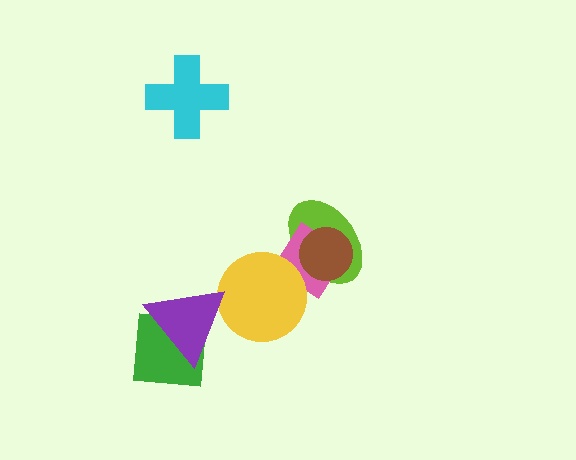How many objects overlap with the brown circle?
2 objects overlap with the brown circle.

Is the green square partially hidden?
Yes, it is partially covered by another shape.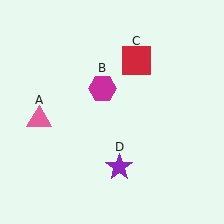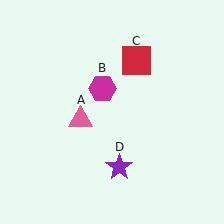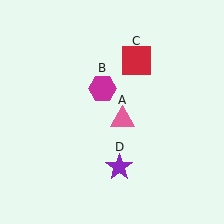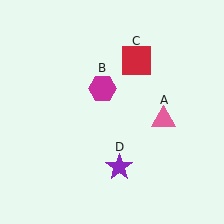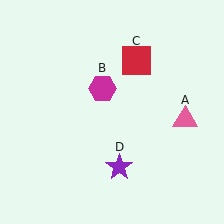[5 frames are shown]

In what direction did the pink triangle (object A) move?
The pink triangle (object A) moved right.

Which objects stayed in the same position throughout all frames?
Magenta hexagon (object B) and red square (object C) and purple star (object D) remained stationary.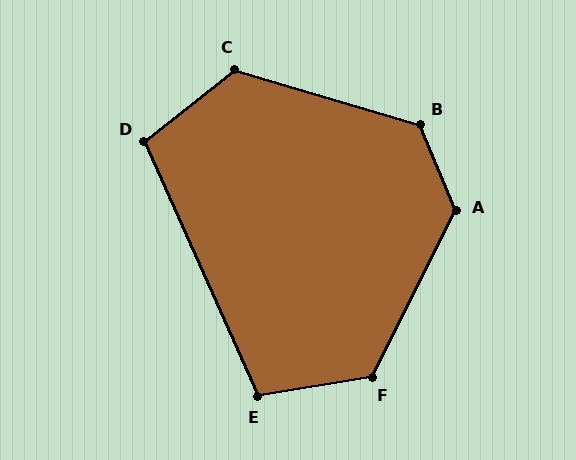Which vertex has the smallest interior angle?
D, at approximately 104 degrees.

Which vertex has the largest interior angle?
A, at approximately 131 degrees.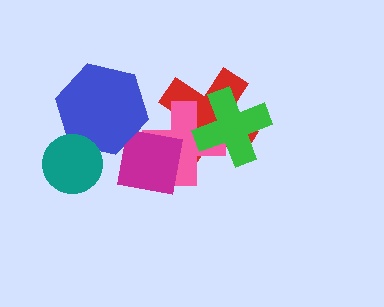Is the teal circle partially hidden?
No, no other shape covers it.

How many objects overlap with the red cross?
3 objects overlap with the red cross.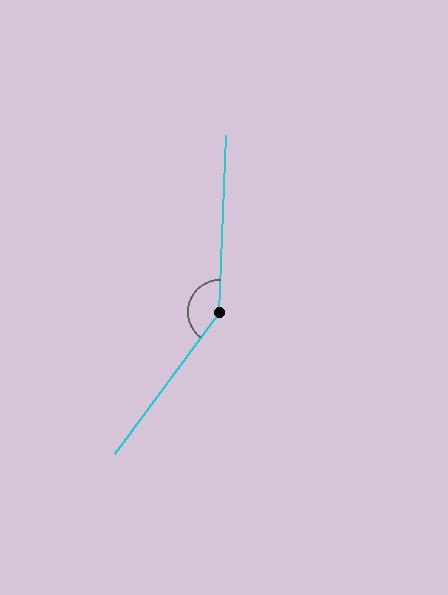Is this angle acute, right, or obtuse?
It is obtuse.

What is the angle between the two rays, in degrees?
Approximately 146 degrees.